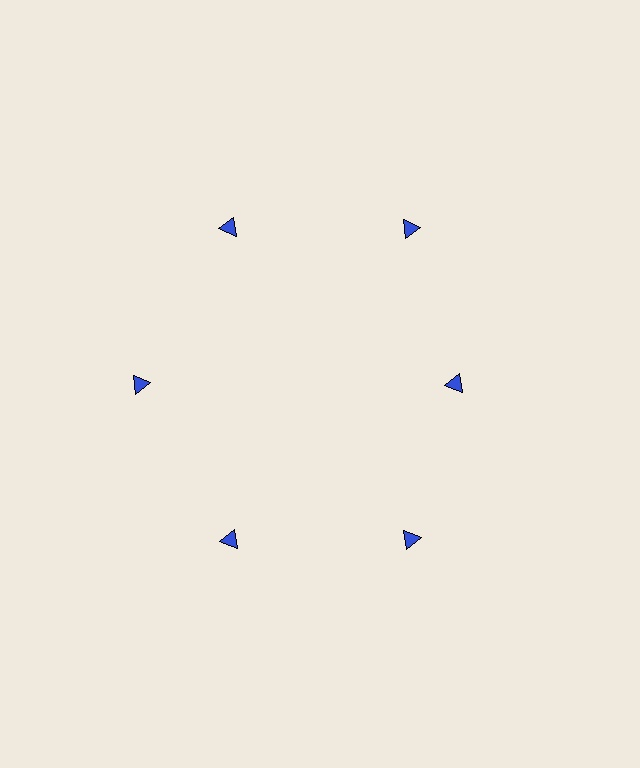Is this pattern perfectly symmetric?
No. The 6 blue triangles are arranged in a ring, but one element near the 3 o'clock position is pulled inward toward the center, breaking the 6-fold rotational symmetry.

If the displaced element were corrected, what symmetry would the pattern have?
It would have 6-fold rotational symmetry — the pattern would map onto itself every 60 degrees.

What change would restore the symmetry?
The symmetry would be restored by moving it outward, back onto the ring so that all 6 triangles sit at equal angles and equal distance from the center.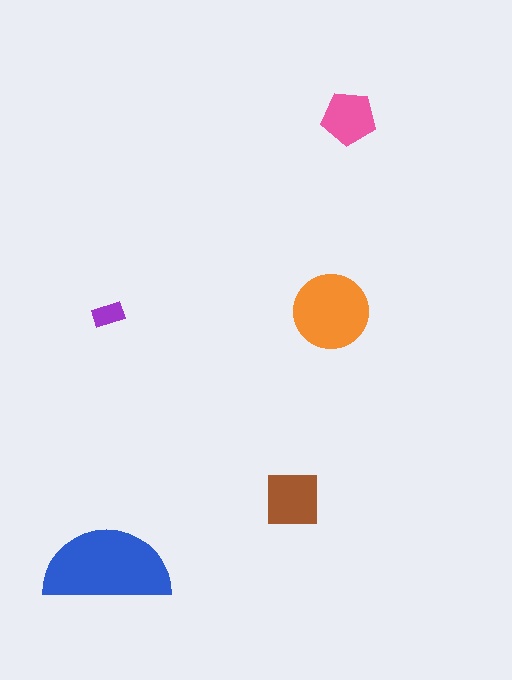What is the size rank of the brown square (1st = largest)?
3rd.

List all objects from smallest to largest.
The purple rectangle, the pink pentagon, the brown square, the orange circle, the blue semicircle.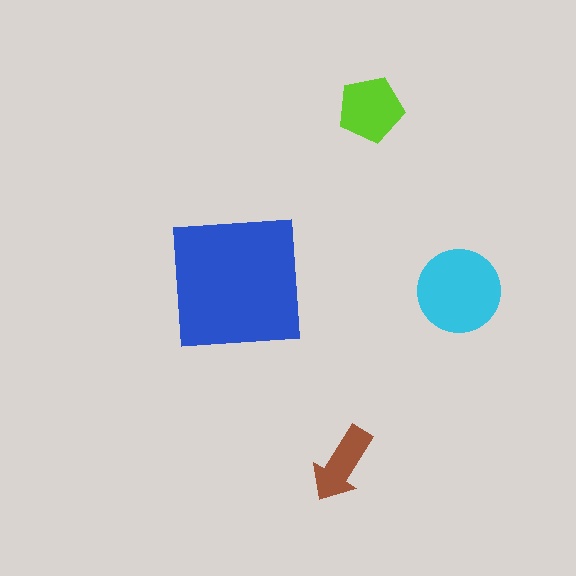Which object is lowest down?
The brown arrow is bottommost.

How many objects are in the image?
There are 4 objects in the image.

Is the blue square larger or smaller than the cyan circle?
Larger.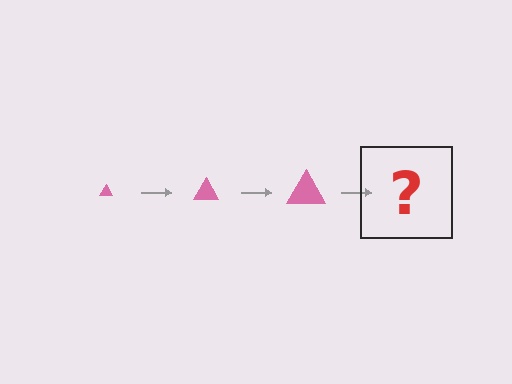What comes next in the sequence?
The next element should be a pink triangle, larger than the previous one.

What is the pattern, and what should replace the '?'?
The pattern is that the triangle gets progressively larger each step. The '?' should be a pink triangle, larger than the previous one.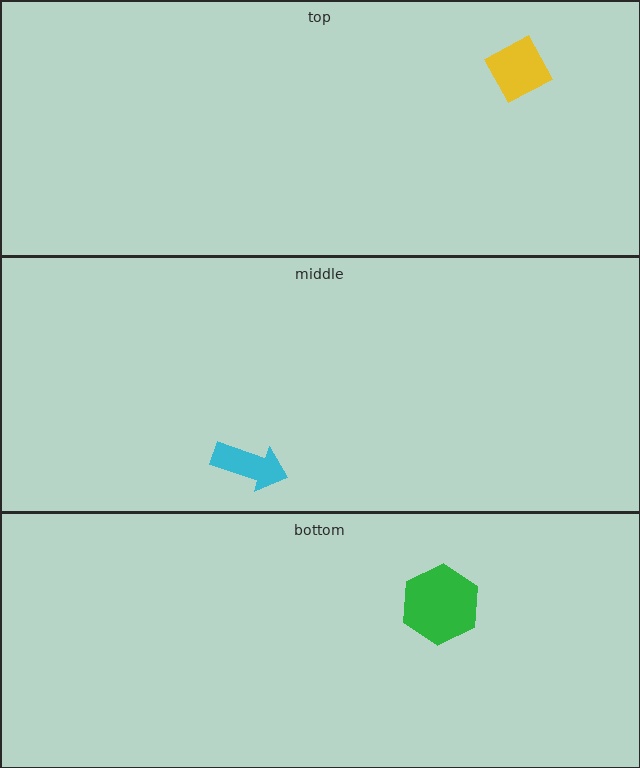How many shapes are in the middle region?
1.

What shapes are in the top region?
The yellow diamond.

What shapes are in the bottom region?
The green hexagon.